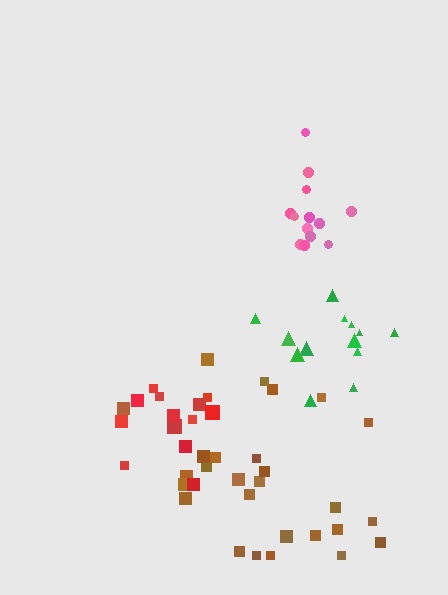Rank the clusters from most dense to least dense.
red, green, pink, brown.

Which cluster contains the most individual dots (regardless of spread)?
Brown (28).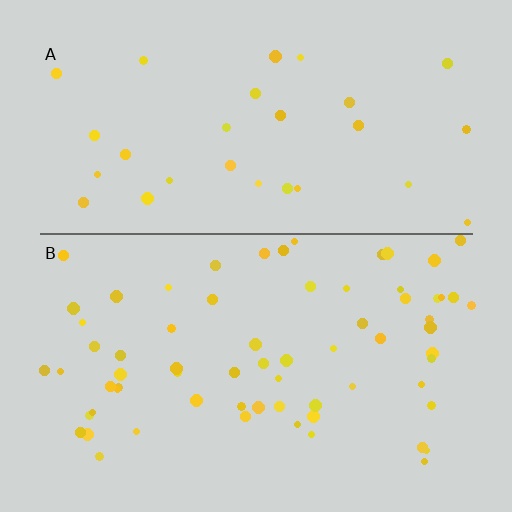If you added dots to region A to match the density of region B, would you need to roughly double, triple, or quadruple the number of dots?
Approximately double.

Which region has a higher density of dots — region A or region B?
B (the bottom).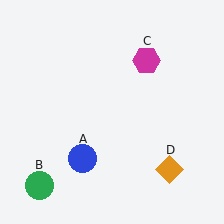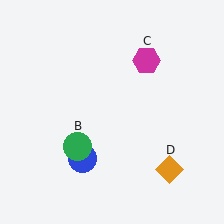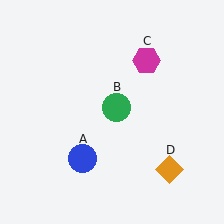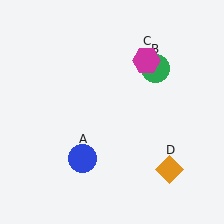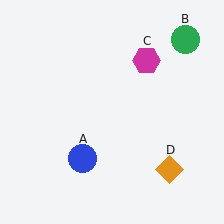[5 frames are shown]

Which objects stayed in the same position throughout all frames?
Blue circle (object A) and magenta hexagon (object C) and orange diamond (object D) remained stationary.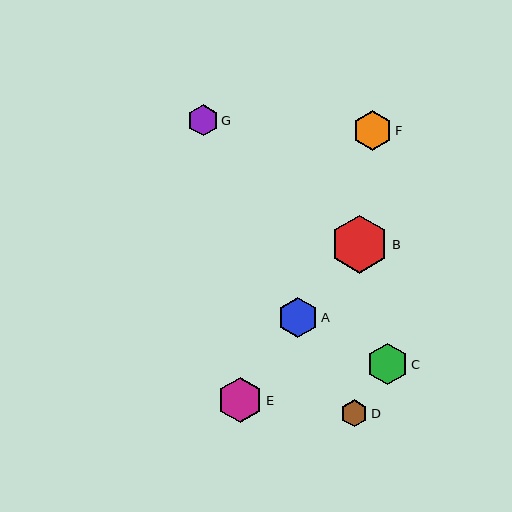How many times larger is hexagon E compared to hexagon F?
Hexagon E is approximately 1.1 times the size of hexagon F.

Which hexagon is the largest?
Hexagon B is the largest with a size of approximately 58 pixels.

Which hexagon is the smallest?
Hexagon D is the smallest with a size of approximately 27 pixels.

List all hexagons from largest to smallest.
From largest to smallest: B, E, C, A, F, G, D.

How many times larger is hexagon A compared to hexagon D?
Hexagon A is approximately 1.5 times the size of hexagon D.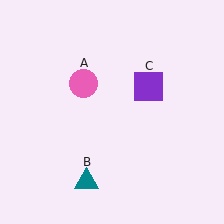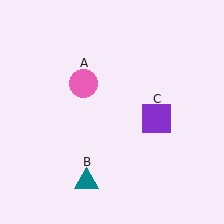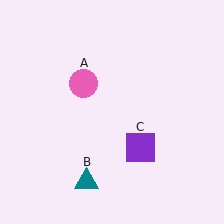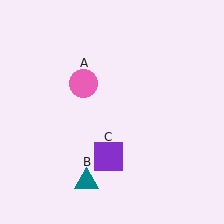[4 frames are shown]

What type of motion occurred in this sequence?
The purple square (object C) rotated clockwise around the center of the scene.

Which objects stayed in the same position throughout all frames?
Pink circle (object A) and teal triangle (object B) remained stationary.